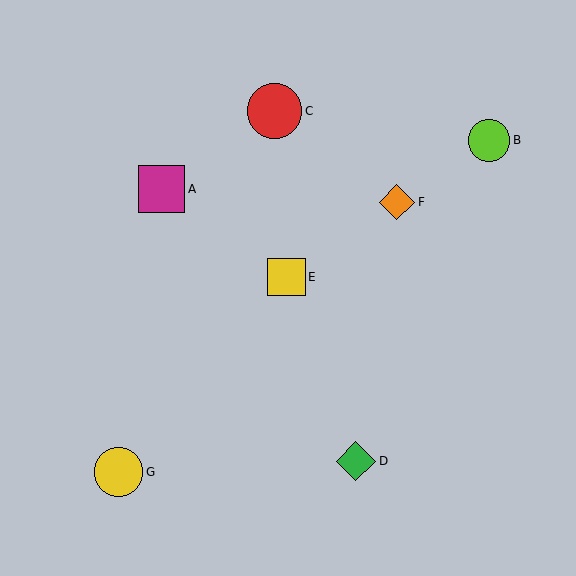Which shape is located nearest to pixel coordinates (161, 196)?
The magenta square (labeled A) at (161, 189) is nearest to that location.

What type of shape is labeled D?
Shape D is a green diamond.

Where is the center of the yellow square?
The center of the yellow square is at (287, 277).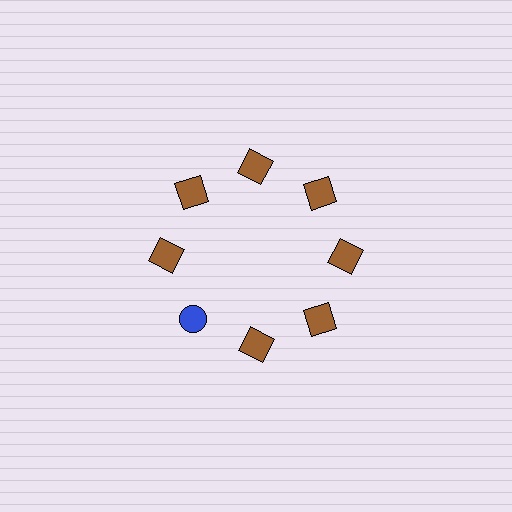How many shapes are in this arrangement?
There are 8 shapes arranged in a ring pattern.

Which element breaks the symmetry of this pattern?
The blue circle at roughly the 8 o'clock position breaks the symmetry. All other shapes are brown squares.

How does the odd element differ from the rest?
It differs in both color (blue instead of brown) and shape (circle instead of square).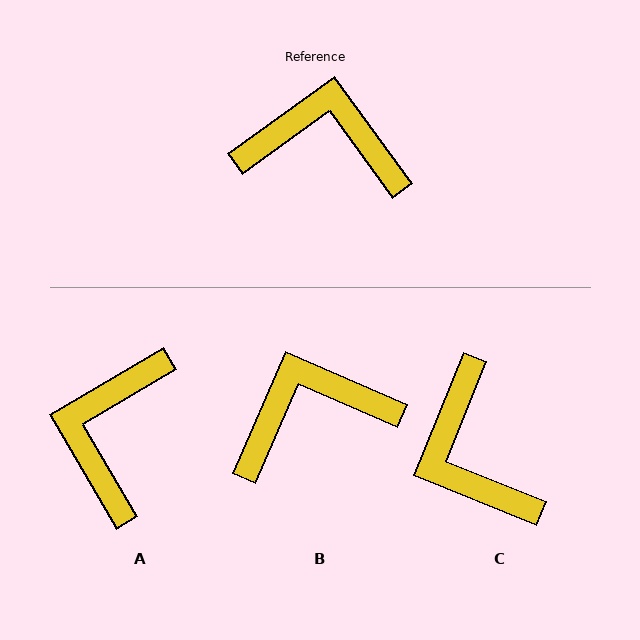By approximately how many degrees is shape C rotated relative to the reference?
Approximately 122 degrees counter-clockwise.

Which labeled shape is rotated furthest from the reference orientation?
C, about 122 degrees away.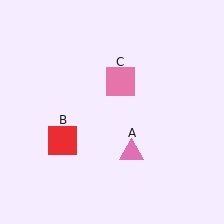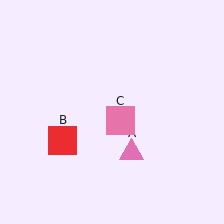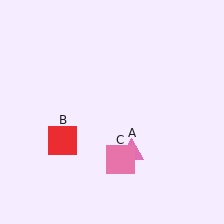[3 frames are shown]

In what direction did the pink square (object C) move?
The pink square (object C) moved down.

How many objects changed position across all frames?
1 object changed position: pink square (object C).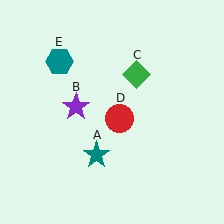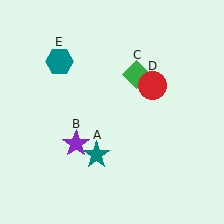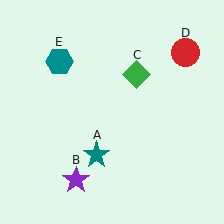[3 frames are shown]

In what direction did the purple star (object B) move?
The purple star (object B) moved down.